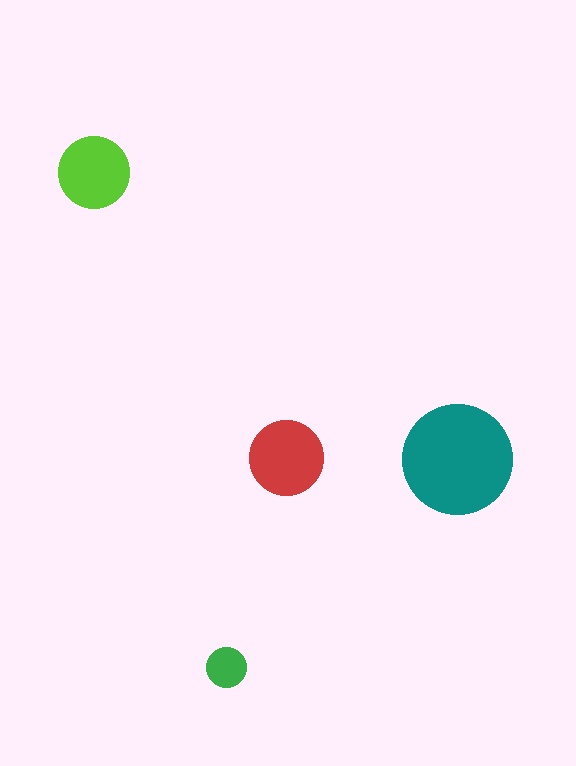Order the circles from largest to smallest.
the teal one, the red one, the lime one, the green one.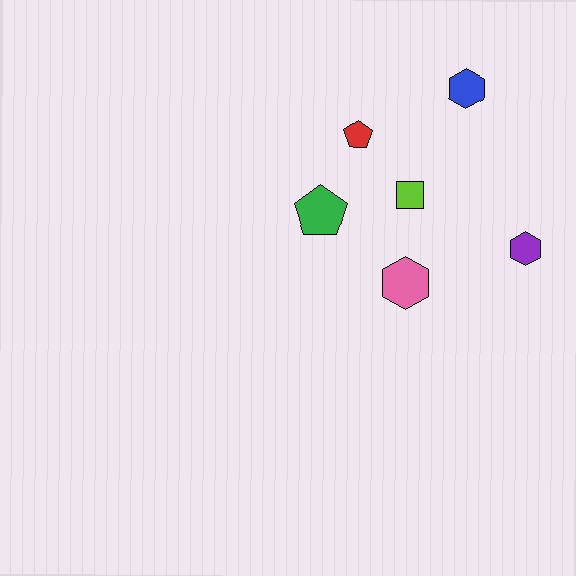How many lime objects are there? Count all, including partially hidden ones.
There is 1 lime object.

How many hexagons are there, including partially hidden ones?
There are 3 hexagons.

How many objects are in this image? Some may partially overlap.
There are 6 objects.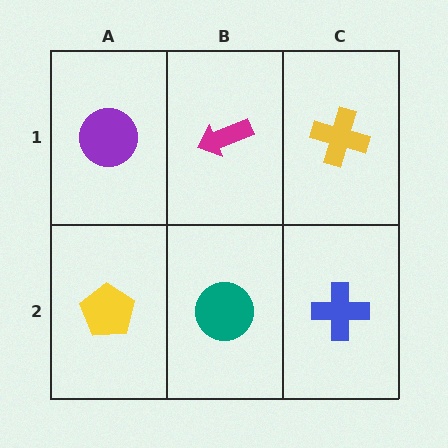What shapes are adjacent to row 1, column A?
A yellow pentagon (row 2, column A), a magenta arrow (row 1, column B).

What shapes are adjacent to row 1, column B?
A teal circle (row 2, column B), a purple circle (row 1, column A), a yellow cross (row 1, column C).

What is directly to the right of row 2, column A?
A teal circle.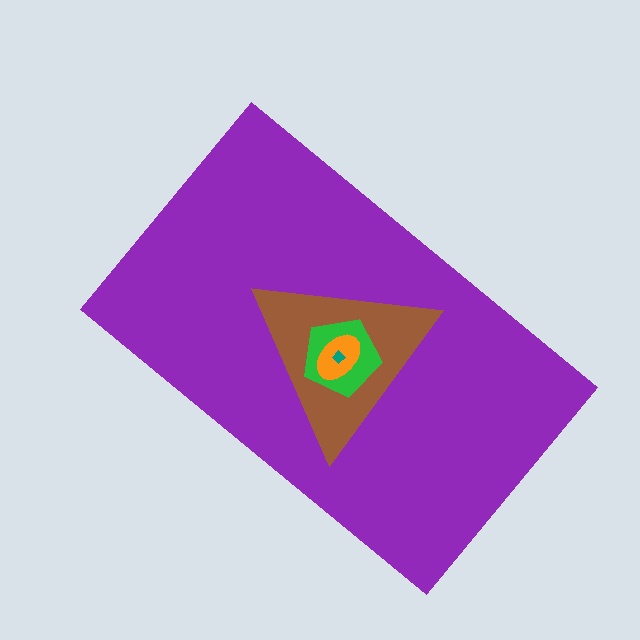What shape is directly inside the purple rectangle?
The brown triangle.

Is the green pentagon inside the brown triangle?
Yes.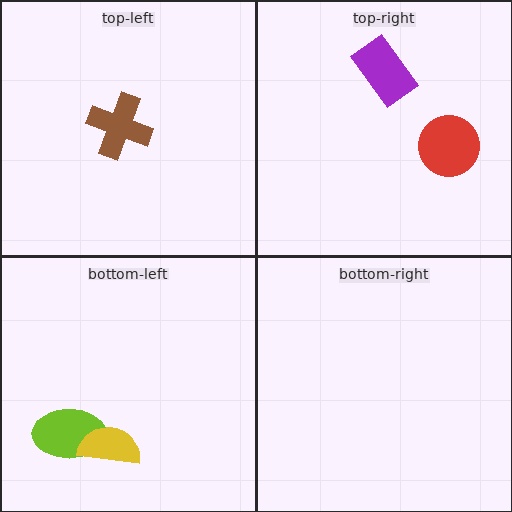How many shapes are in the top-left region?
1.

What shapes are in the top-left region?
The brown cross.